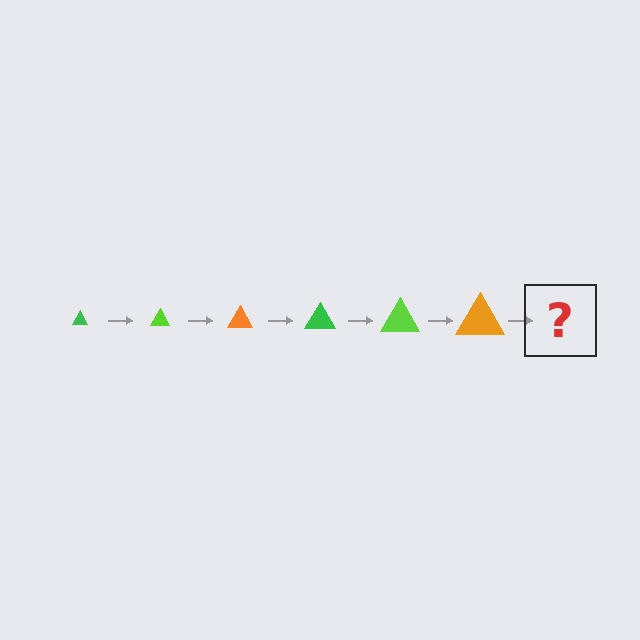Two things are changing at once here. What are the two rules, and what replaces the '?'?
The two rules are that the triangle grows larger each step and the color cycles through green, lime, and orange. The '?' should be a green triangle, larger than the previous one.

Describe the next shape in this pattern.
It should be a green triangle, larger than the previous one.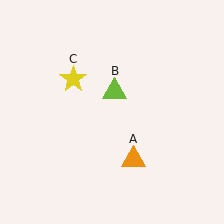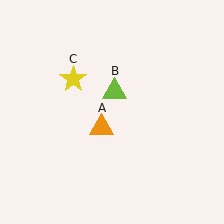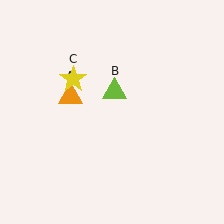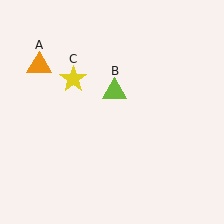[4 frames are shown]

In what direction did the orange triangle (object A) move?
The orange triangle (object A) moved up and to the left.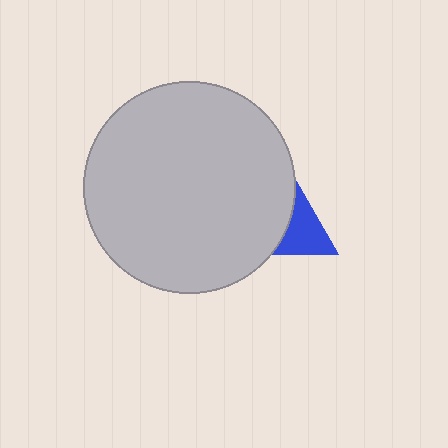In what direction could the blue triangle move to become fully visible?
The blue triangle could move right. That would shift it out from behind the light gray circle entirely.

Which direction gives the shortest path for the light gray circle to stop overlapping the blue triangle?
Moving left gives the shortest separation.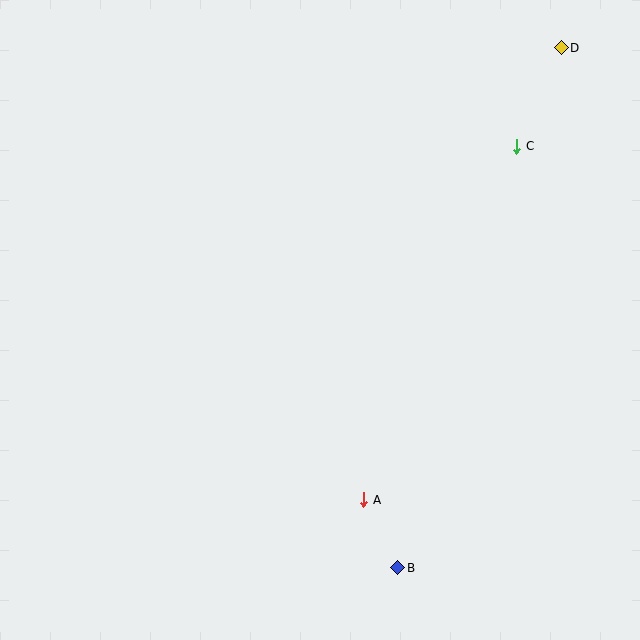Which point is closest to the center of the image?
Point A at (364, 500) is closest to the center.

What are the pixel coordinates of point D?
Point D is at (561, 48).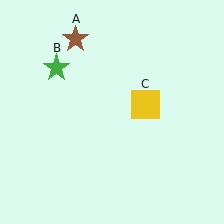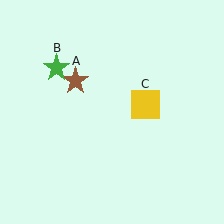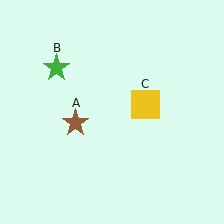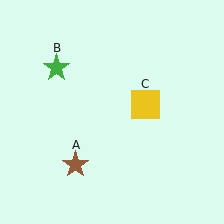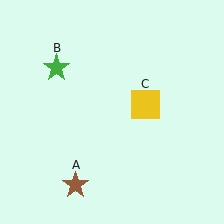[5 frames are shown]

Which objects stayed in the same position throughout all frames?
Green star (object B) and yellow square (object C) remained stationary.